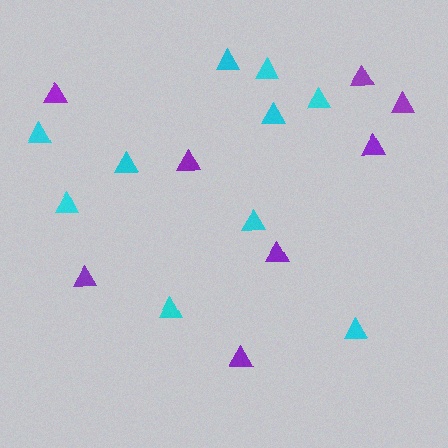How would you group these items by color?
There are 2 groups: one group of cyan triangles (10) and one group of purple triangles (8).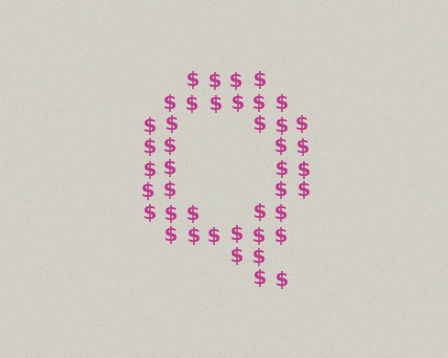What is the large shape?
The large shape is the letter Q.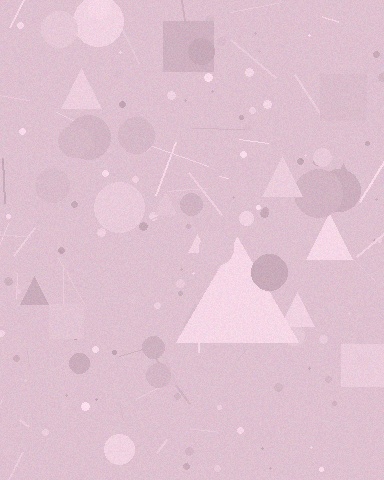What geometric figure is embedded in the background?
A triangle is embedded in the background.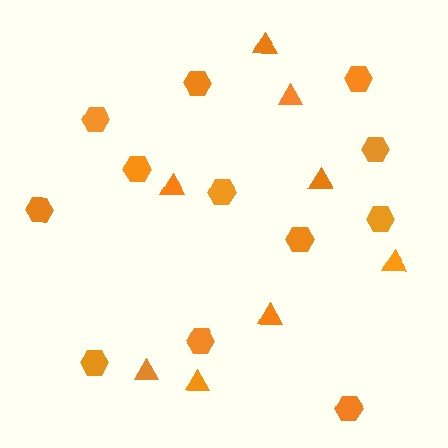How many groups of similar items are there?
There are 2 groups: one group of triangles (8) and one group of hexagons (12).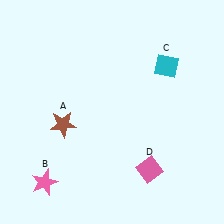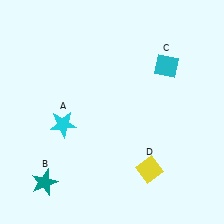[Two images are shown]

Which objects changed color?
A changed from brown to cyan. B changed from pink to teal. D changed from pink to yellow.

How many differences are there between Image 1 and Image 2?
There are 3 differences between the two images.